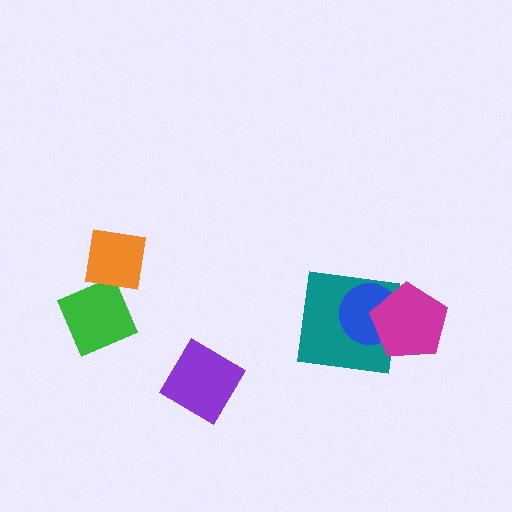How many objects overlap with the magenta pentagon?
2 objects overlap with the magenta pentagon.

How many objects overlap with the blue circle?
2 objects overlap with the blue circle.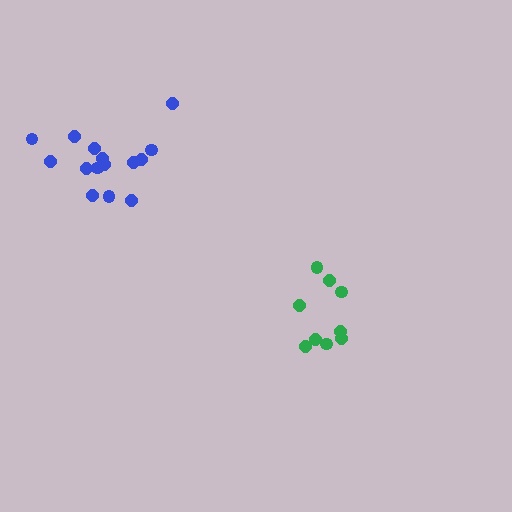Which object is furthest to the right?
The green cluster is rightmost.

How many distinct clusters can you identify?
There are 2 distinct clusters.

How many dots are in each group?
Group 1: 9 dots, Group 2: 15 dots (24 total).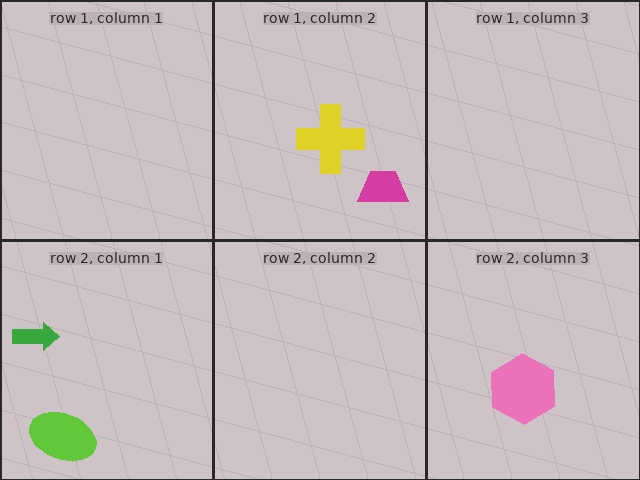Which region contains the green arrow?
The row 2, column 1 region.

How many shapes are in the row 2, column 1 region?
2.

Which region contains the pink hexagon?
The row 2, column 3 region.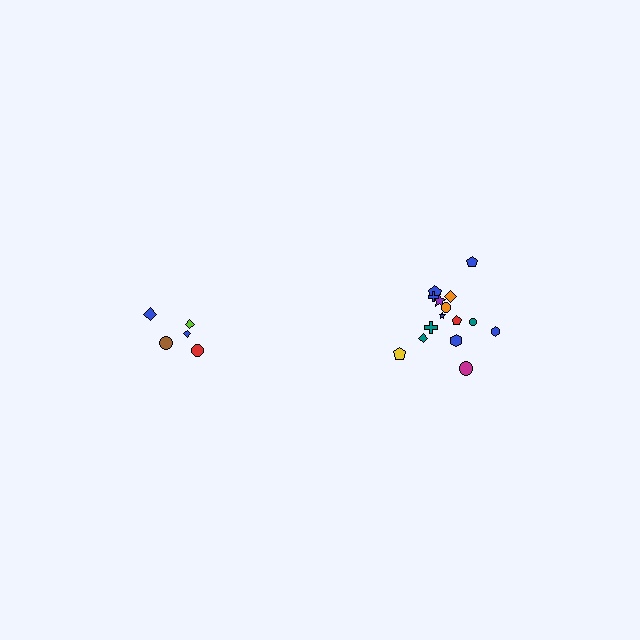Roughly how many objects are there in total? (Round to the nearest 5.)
Roughly 20 objects in total.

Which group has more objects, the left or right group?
The right group.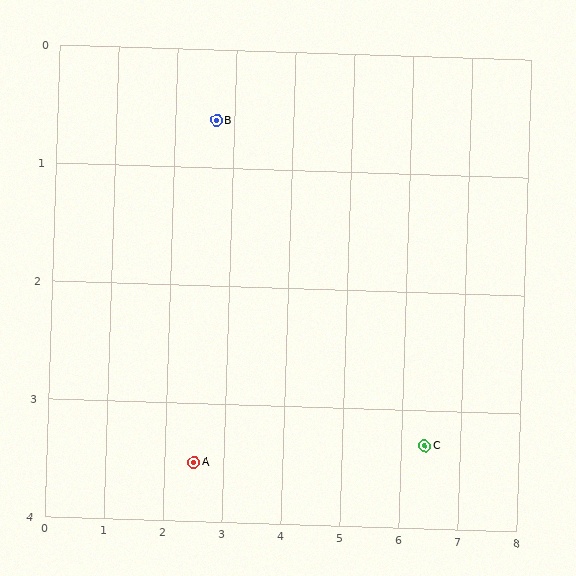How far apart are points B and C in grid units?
Points B and C are about 4.6 grid units apart.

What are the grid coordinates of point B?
Point B is at approximately (2.7, 0.6).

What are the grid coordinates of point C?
Point C is at approximately (6.4, 3.3).